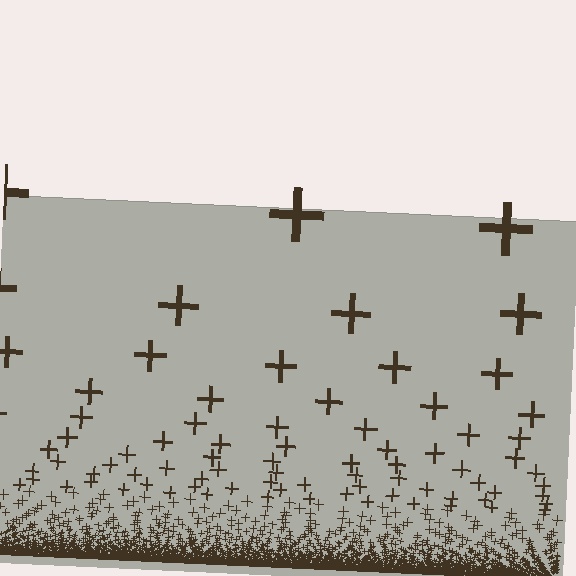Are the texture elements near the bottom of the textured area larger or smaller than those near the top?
Smaller. The gradient is inverted — elements near the bottom are smaller and denser.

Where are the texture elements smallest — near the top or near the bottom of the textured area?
Near the bottom.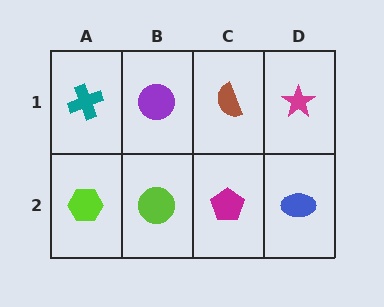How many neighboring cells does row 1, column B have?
3.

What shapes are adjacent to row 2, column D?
A magenta star (row 1, column D), a magenta pentagon (row 2, column C).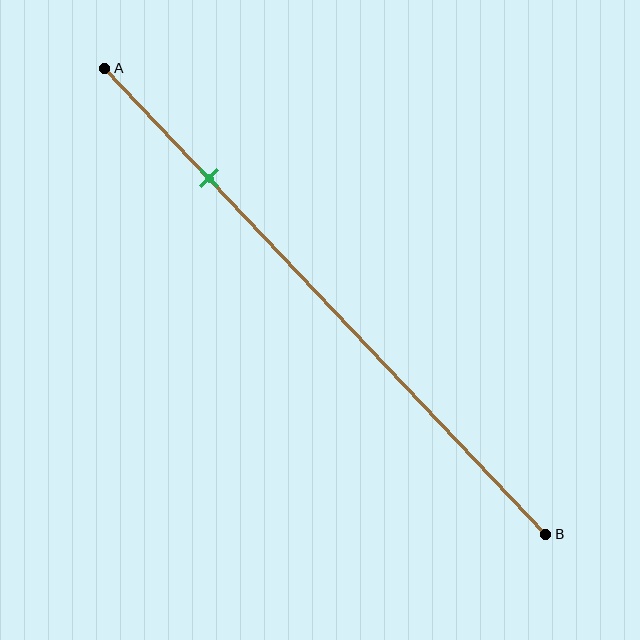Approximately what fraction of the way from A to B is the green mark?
The green mark is approximately 25% of the way from A to B.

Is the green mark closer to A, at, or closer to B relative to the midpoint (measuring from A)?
The green mark is closer to point A than the midpoint of segment AB.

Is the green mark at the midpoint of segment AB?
No, the mark is at about 25% from A, not at the 50% midpoint.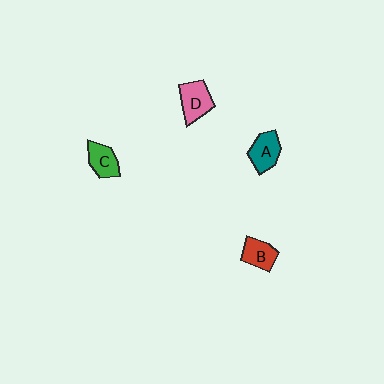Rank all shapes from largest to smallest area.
From largest to smallest: D (pink), A (teal), C (green), B (red).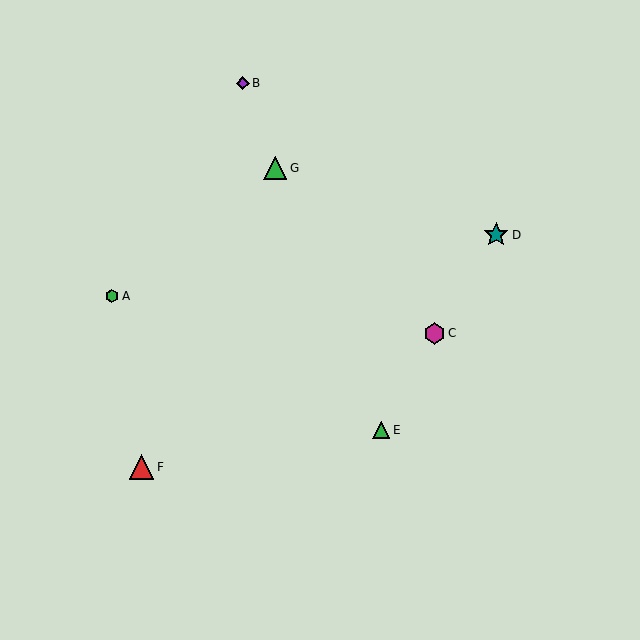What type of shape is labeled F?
Shape F is a red triangle.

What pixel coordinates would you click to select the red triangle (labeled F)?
Click at (141, 467) to select the red triangle F.